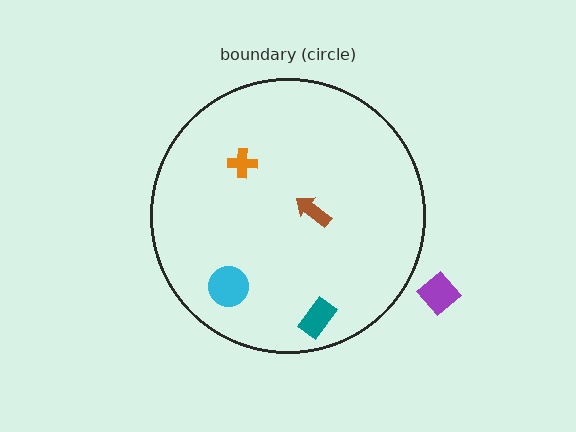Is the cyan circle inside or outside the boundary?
Inside.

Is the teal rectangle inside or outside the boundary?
Inside.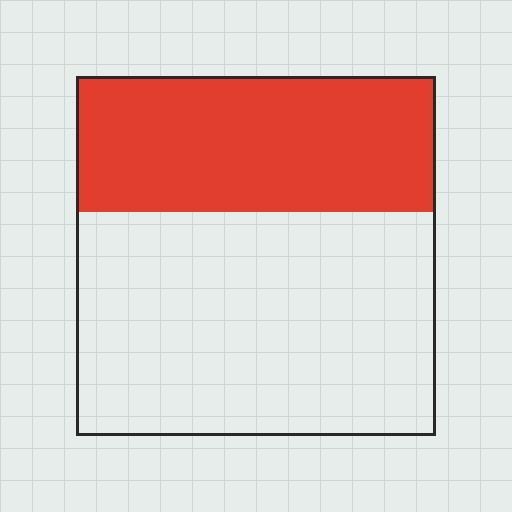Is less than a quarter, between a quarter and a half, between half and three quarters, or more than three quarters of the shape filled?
Between a quarter and a half.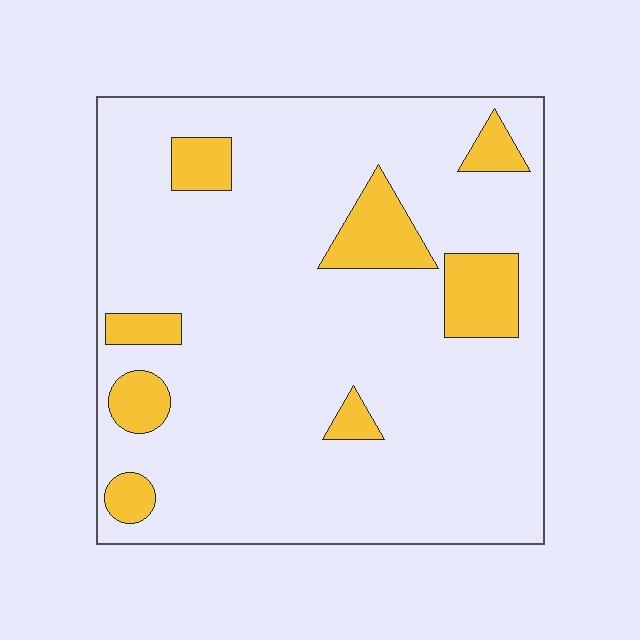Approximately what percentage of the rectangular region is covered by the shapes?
Approximately 15%.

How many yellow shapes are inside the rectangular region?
8.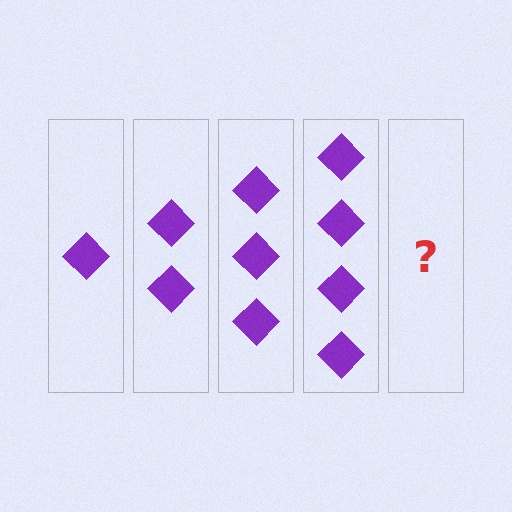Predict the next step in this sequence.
The next step is 5 diamonds.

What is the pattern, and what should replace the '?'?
The pattern is that each step adds one more diamond. The '?' should be 5 diamonds.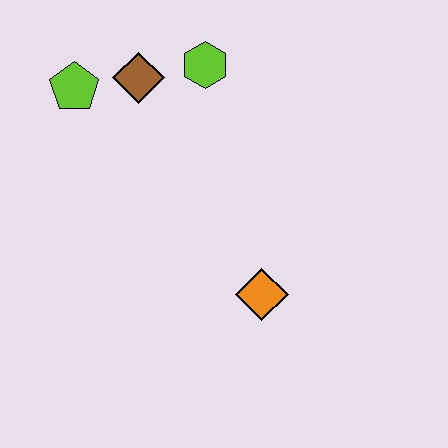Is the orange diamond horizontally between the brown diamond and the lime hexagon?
No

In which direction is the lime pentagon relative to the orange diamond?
The lime pentagon is above the orange diamond.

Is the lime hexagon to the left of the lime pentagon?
No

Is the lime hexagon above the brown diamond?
Yes